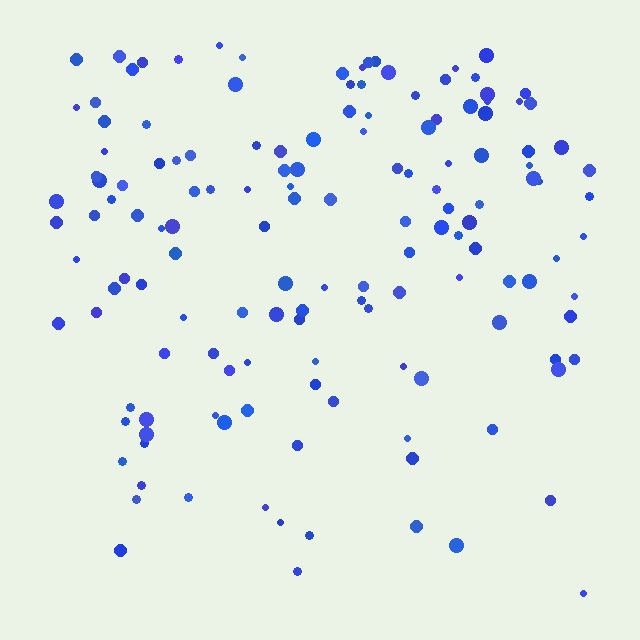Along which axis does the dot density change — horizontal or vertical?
Vertical.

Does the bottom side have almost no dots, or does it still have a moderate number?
Still a moderate number, just noticeably fewer than the top.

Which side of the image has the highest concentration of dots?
The top.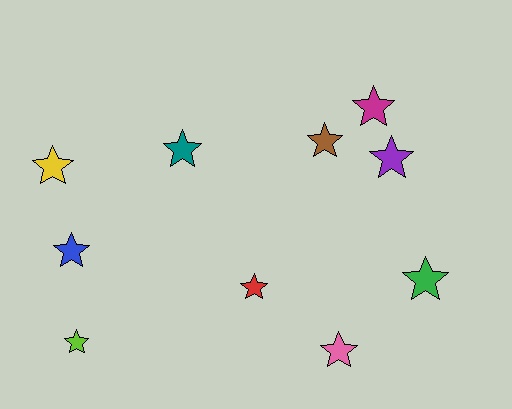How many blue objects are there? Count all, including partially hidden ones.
There is 1 blue object.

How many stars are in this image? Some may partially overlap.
There are 10 stars.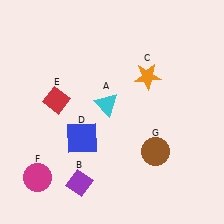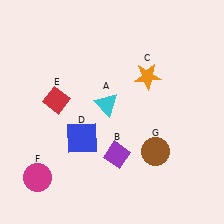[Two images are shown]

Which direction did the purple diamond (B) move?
The purple diamond (B) moved right.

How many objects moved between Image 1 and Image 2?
1 object moved between the two images.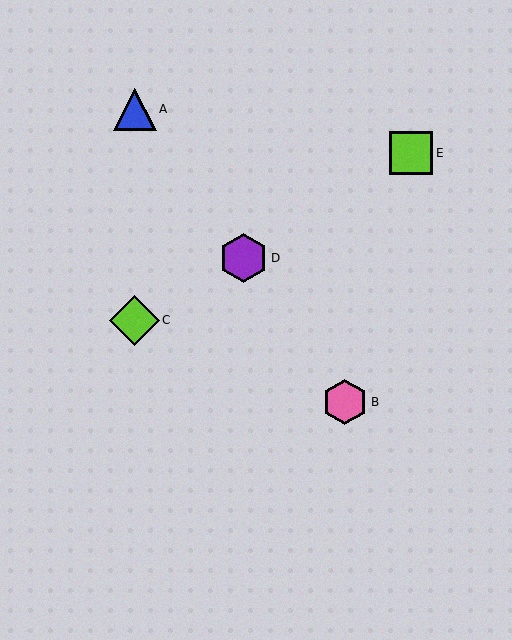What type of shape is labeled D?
Shape D is a purple hexagon.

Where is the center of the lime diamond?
The center of the lime diamond is at (134, 320).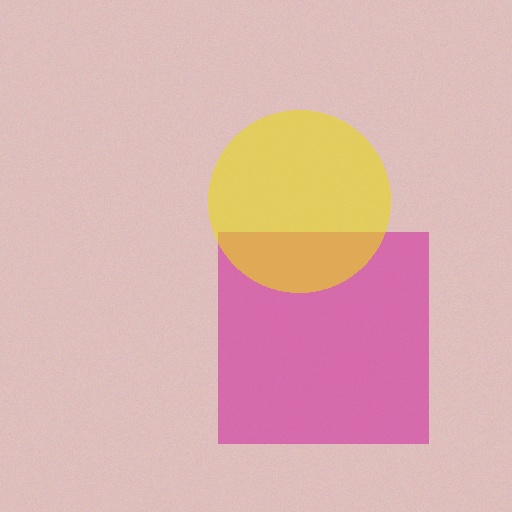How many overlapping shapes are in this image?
There are 2 overlapping shapes in the image.